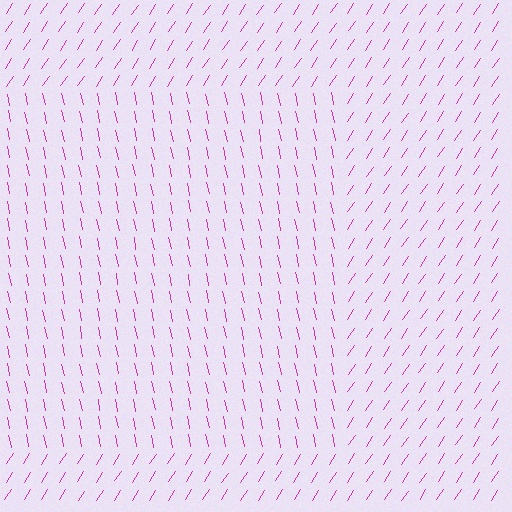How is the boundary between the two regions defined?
The boundary is defined purely by a change in line orientation (approximately 45 degrees difference). All lines are the same color and thickness.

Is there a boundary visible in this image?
Yes, there is a texture boundary formed by a change in line orientation.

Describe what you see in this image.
The image is filled with small magenta line segments. A rectangle region in the image has lines oriented differently from the surrounding lines, creating a visible texture boundary.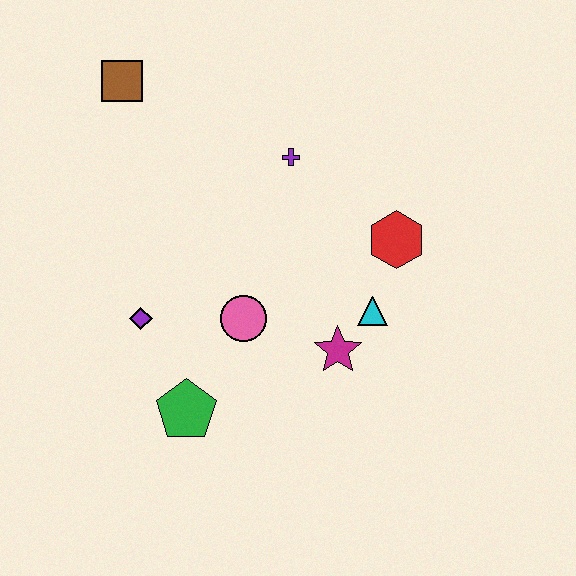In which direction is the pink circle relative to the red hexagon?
The pink circle is to the left of the red hexagon.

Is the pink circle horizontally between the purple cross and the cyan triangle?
No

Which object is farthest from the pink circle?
The brown square is farthest from the pink circle.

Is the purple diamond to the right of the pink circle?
No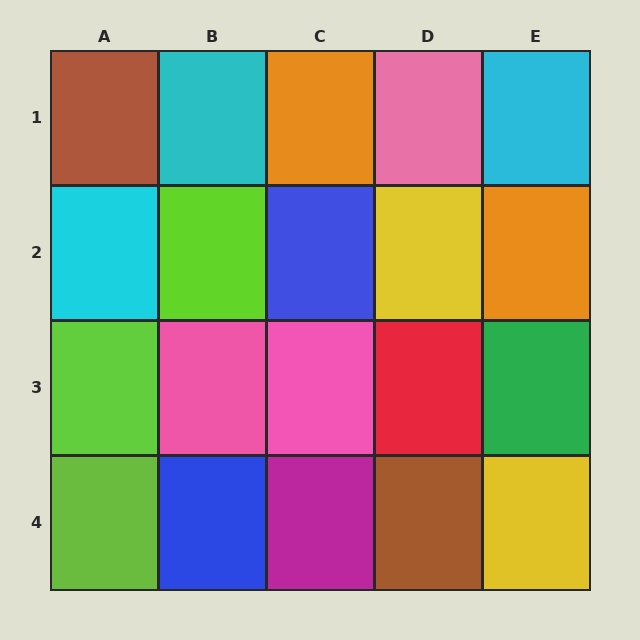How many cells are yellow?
2 cells are yellow.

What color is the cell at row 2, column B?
Lime.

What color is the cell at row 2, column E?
Orange.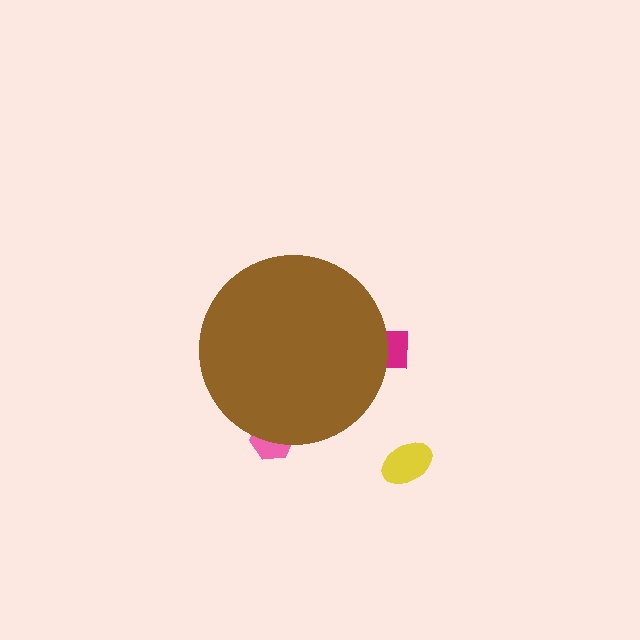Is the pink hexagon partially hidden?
Yes, the pink hexagon is partially hidden behind the brown circle.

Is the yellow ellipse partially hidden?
No, the yellow ellipse is fully visible.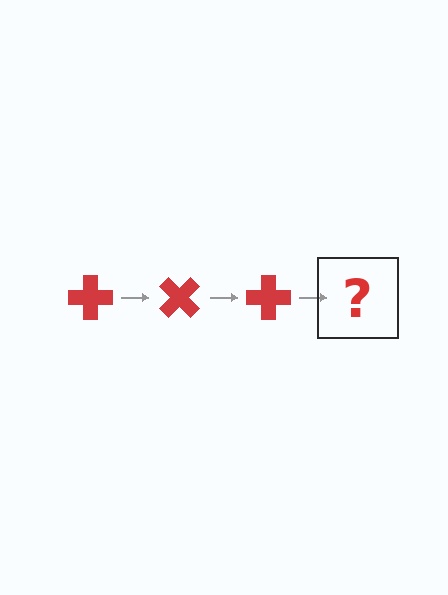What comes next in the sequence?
The next element should be a red cross rotated 135 degrees.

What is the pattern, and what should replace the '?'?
The pattern is that the cross rotates 45 degrees each step. The '?' should be a red cross rotated 135 degrees.